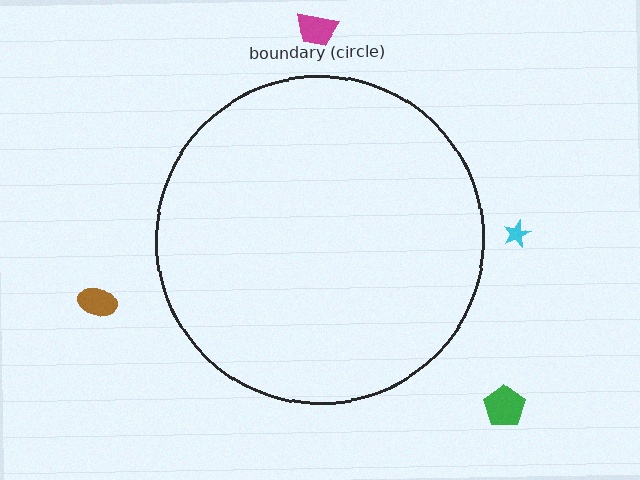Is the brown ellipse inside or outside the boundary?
Outside.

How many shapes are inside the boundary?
0 inside, 4 outside.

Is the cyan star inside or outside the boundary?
Outside.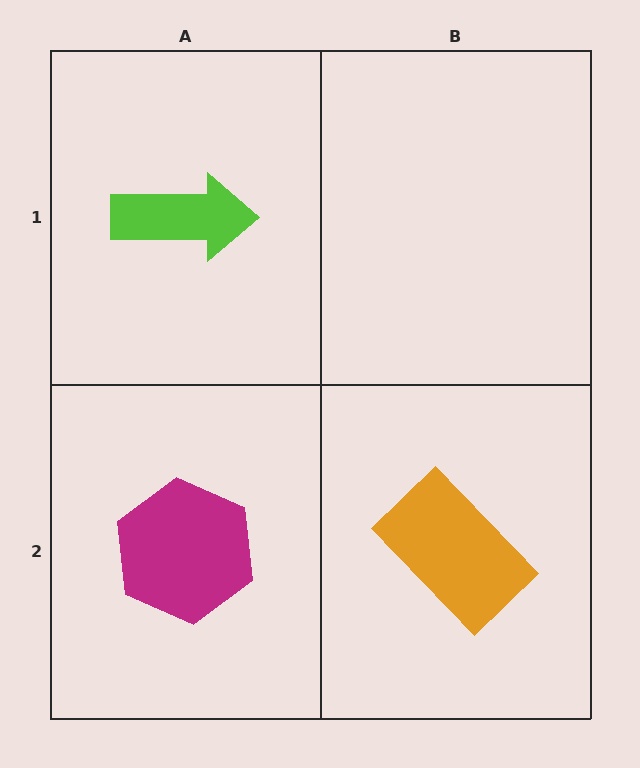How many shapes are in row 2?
2 shapes.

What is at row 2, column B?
An orange rectangle.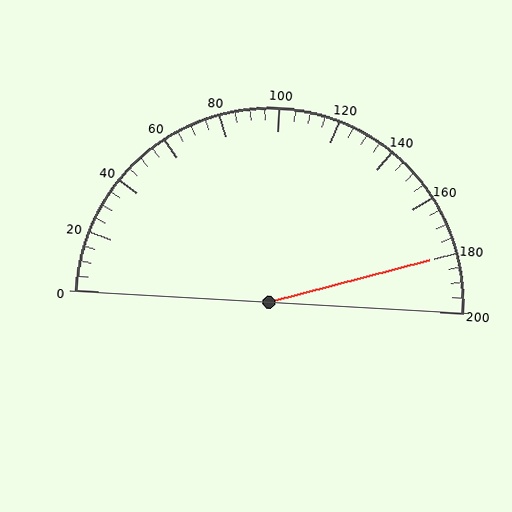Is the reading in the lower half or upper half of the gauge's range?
The reading is in the upper half of the range (0 to 200).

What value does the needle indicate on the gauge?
The needle indicates approximately 180.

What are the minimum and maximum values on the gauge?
The gauge ranges from 0 to 200.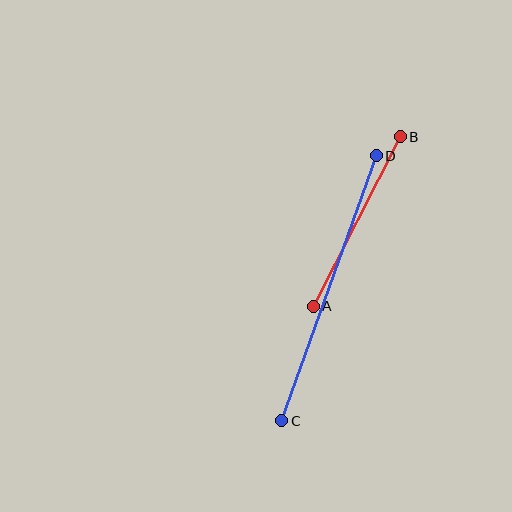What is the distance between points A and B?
The distance is approximately 190 pixels.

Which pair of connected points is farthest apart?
Points C and D are farthest apart.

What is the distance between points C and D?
The distance is approximately 281 pixels.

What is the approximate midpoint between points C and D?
The midpoint is at approximately (329, 288) pixels.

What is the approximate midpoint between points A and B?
The midpoint is at approximately (357, 221) pixels.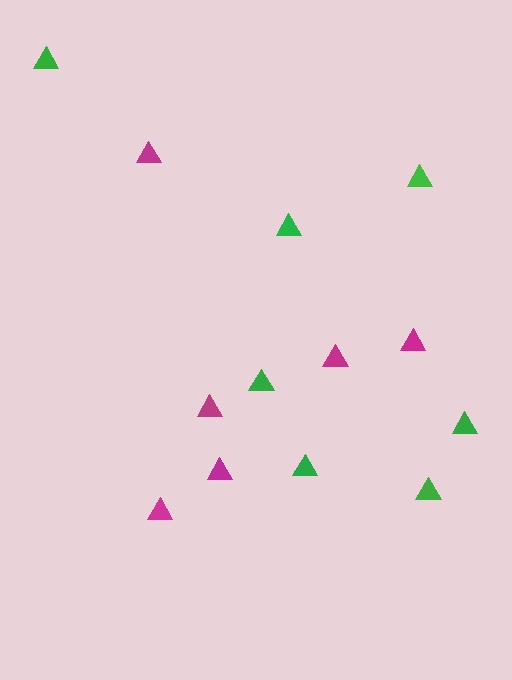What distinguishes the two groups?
There are 2 groups: one group of green triangles (7) and one group of magenta triangles (6).